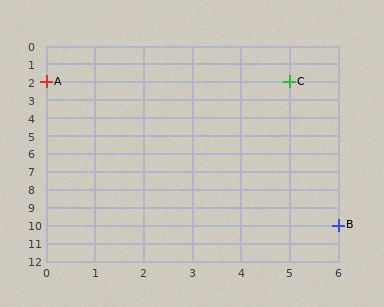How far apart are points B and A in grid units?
Points B and A are 6 columns and 8 rows apart (about 10.0 grid units diagonally).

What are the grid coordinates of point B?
Point B is at grid coordinates (6, 10).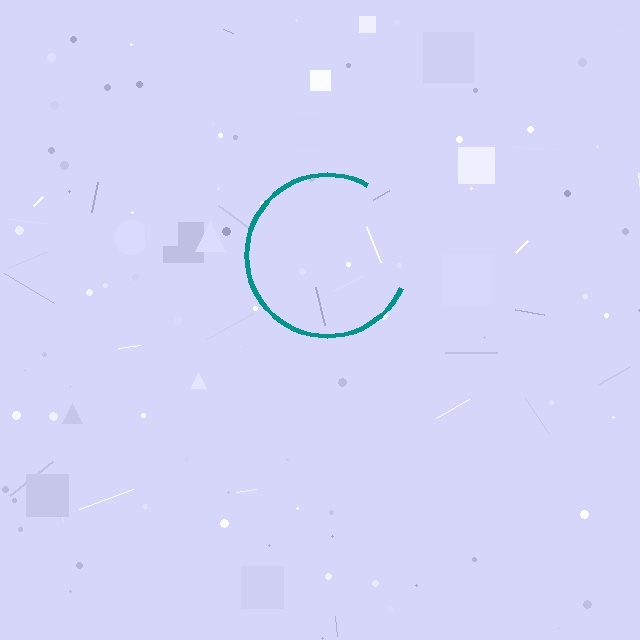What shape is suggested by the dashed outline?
The dashed outline suggests a circle.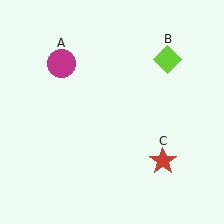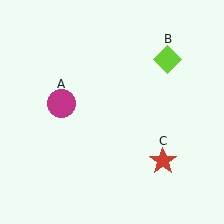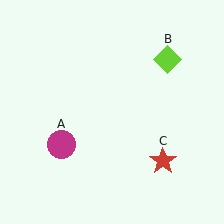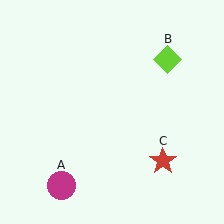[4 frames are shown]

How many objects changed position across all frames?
1 object changed position: magenta circle (object A).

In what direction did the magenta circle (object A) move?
The magenta circle (object A) moved down.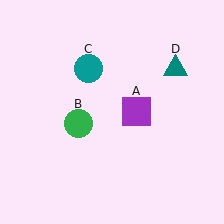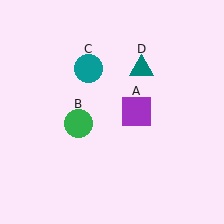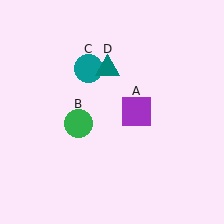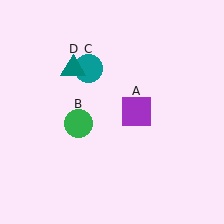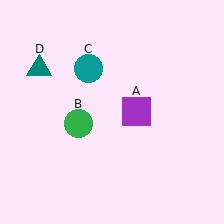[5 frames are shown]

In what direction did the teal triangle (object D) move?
The teal triangle (object D) moved left.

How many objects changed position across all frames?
1 object changed position: teal triangle (object D).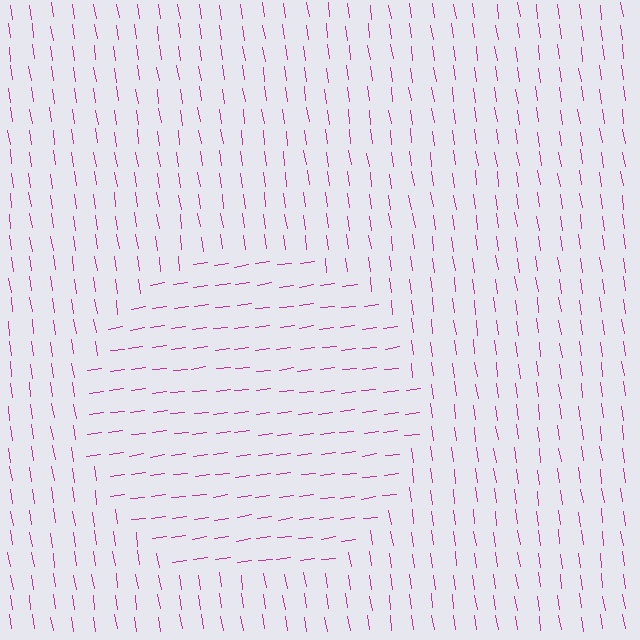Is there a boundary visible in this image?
Yes, there is a texture boundary formed by a change in line orientation.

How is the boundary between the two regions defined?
The boundary is defined purely by a change in line orientation (approximately 89 degrees difference). All lines are the same color and thickness.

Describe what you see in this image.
The image is filled with small magenta line segments. A circle region in the image has lines oriented differently from the surrounding lines, creating a visible texture boundary.